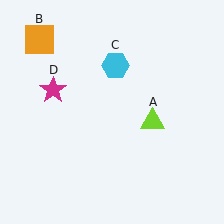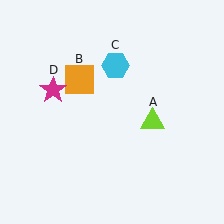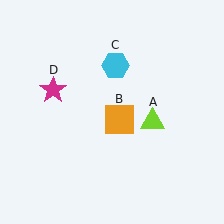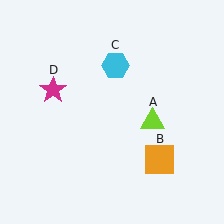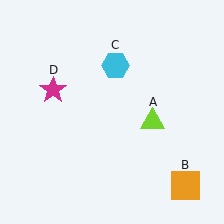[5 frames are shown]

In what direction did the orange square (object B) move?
The orange square (object B) moved down and to the right.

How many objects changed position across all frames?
1 object changed position: orange square (object B).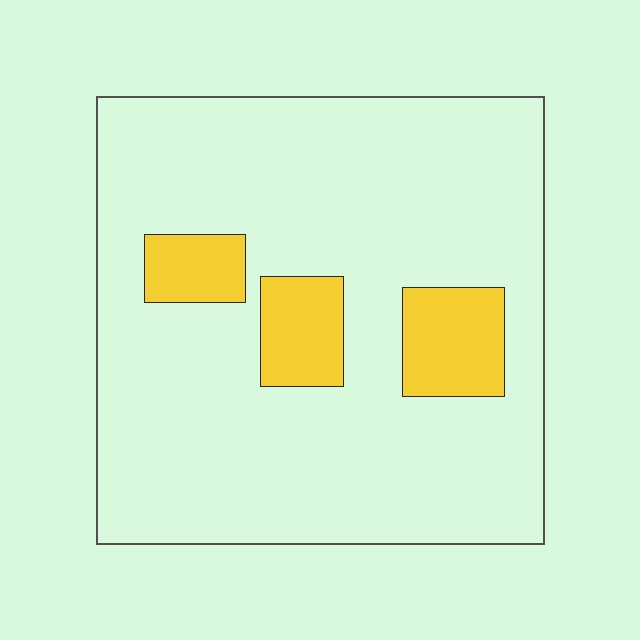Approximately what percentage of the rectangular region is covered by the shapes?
Approximately 15%.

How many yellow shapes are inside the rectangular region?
3.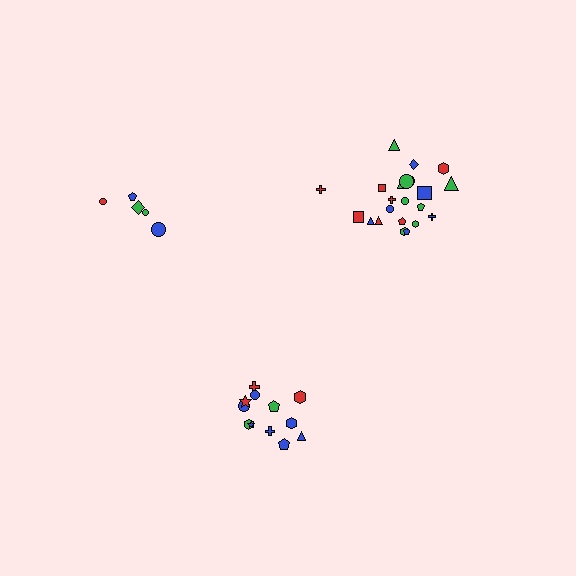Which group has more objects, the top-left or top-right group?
The top-right group.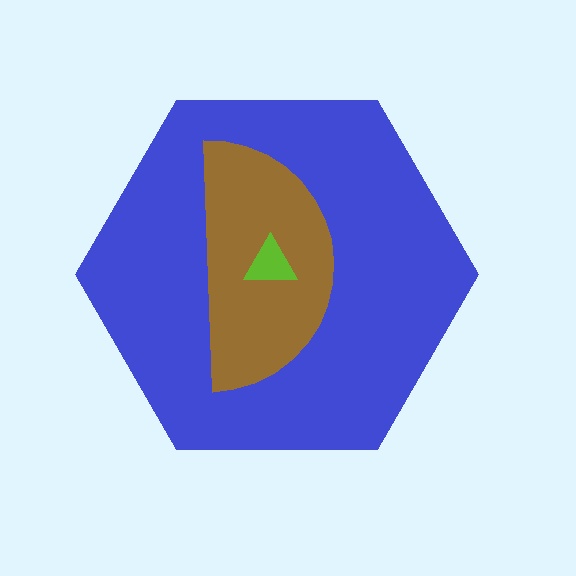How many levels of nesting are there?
3.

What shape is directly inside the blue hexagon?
The brown semicircle.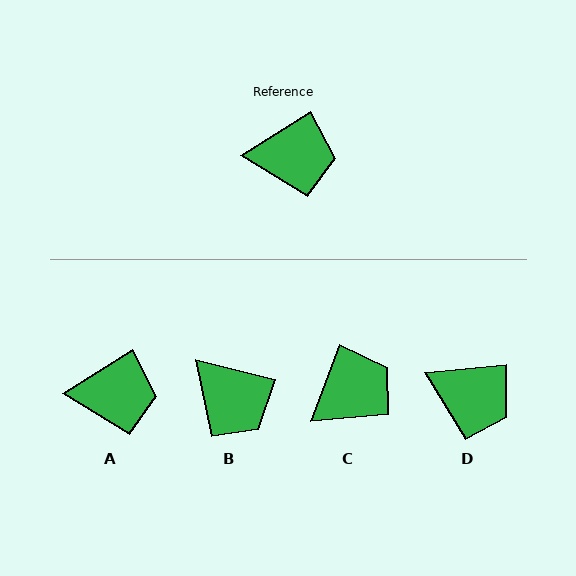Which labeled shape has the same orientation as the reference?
A.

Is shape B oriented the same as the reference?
No, it is off by about 46 degrees.